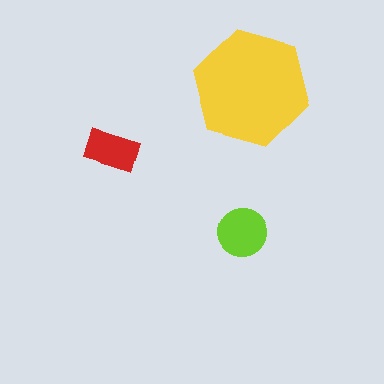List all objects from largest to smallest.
The yellow hexagon, the lime circle, the red rectangle.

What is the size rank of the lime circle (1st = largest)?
2nd.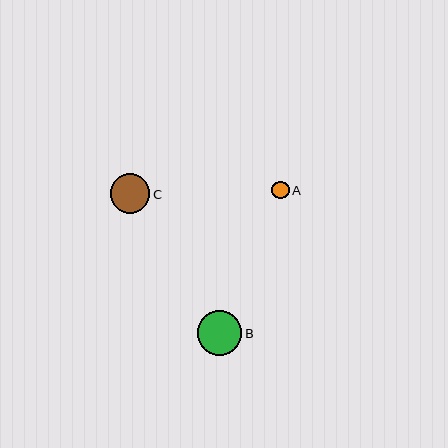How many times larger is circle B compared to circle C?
Circle B is approximately 1.1 times the size of circle C.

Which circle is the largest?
Circle B is the largest with a size of approximately 45 pixels.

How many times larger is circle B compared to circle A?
Circle B is approximately 2.6 times the size of circle A.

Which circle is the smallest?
Circle A is the smallest with a size of approximately 17 pixels.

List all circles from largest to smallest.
From largest to smallest: B, C, A.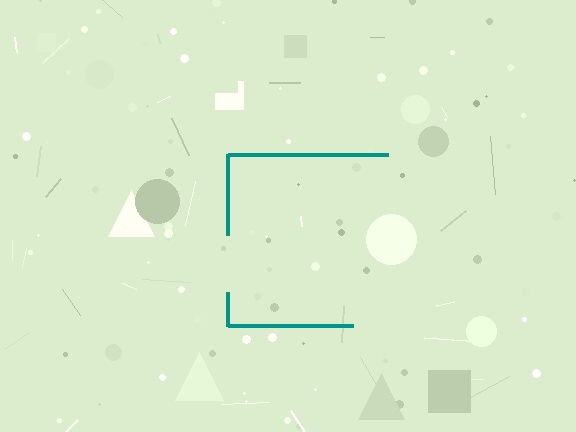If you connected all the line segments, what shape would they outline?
They would outline a square.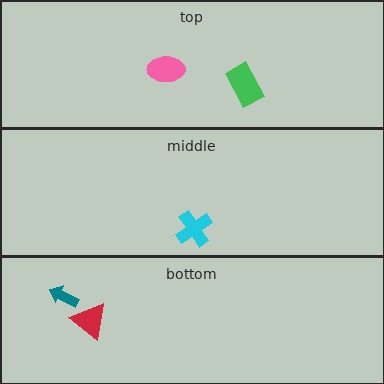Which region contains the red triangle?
The bottom region.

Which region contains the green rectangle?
The top region.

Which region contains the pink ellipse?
The top region.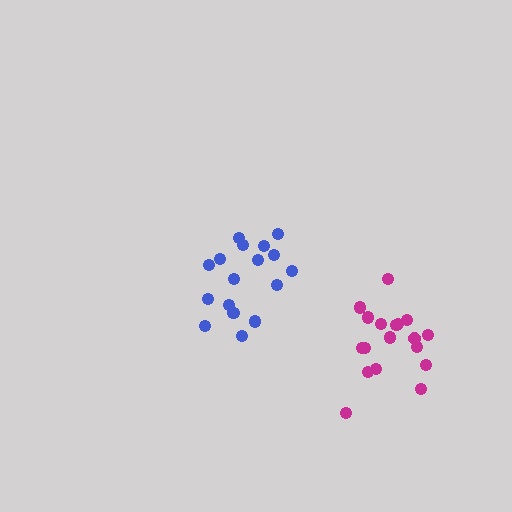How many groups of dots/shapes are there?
There are 2 groups.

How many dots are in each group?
Group 1: 17 dots, Group 2: 18 dots (35 total).